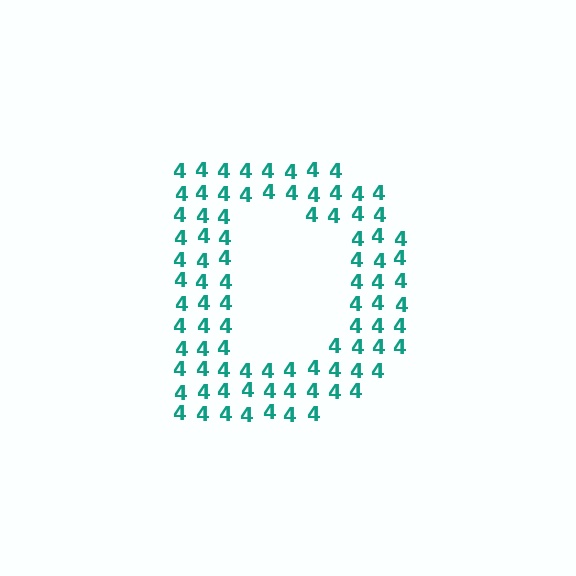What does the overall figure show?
The overall figure shows the letter D.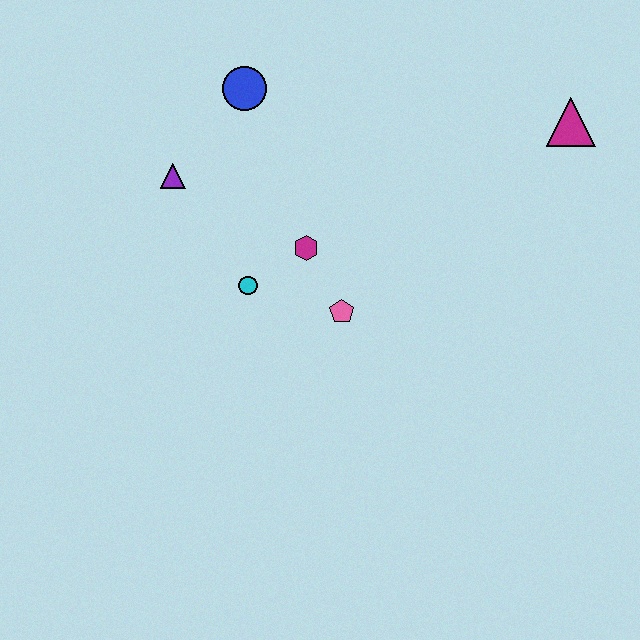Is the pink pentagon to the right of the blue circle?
Yes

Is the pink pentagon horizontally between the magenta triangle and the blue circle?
Yes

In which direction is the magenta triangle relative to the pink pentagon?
The magenta triangle is to the right of the pink pentagon.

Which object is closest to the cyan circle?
The magenta hexagon is closest to the cyan circle.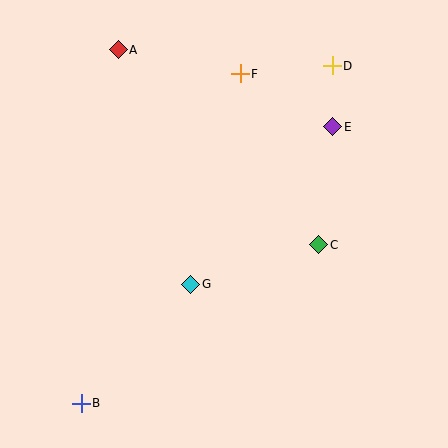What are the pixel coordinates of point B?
Point B is at (81, 403).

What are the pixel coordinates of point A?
Point A is at (118, 50).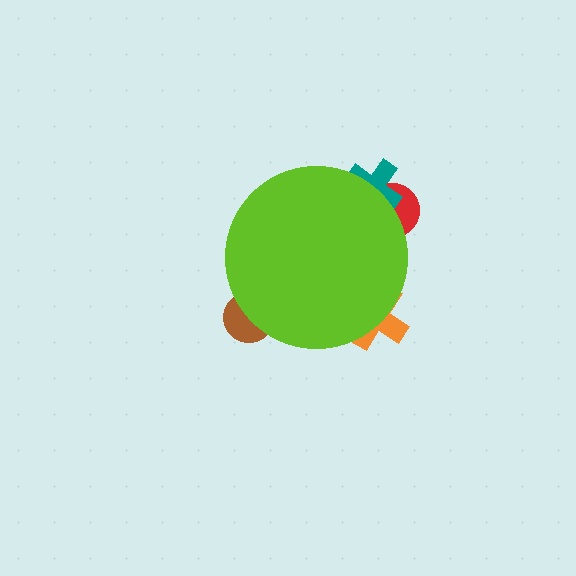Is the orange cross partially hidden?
Yes, the orange cross is partially hidden behind the lime circle.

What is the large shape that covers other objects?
A lime circle.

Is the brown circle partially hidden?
Yes, the brown circle is partially hidden behind the lime circle.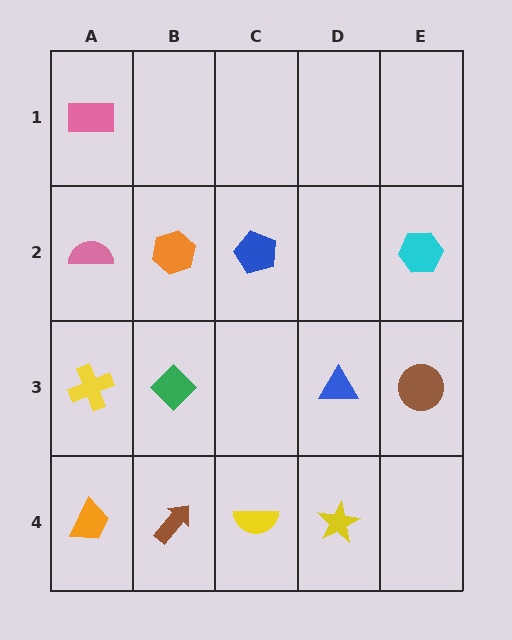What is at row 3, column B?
A green diamond.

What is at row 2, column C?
A blue pentagon.